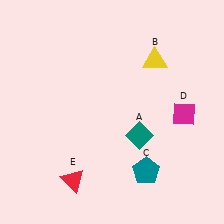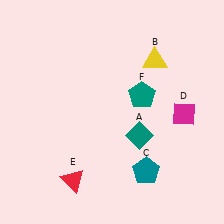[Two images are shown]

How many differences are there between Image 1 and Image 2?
There is 1 difference between the two images.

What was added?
A teal pentagon (F) was added in Image 2.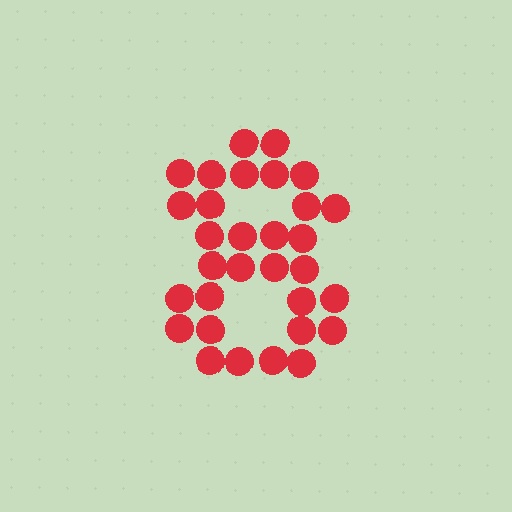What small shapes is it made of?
It is made of small circles.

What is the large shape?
The large shape is the digit 8.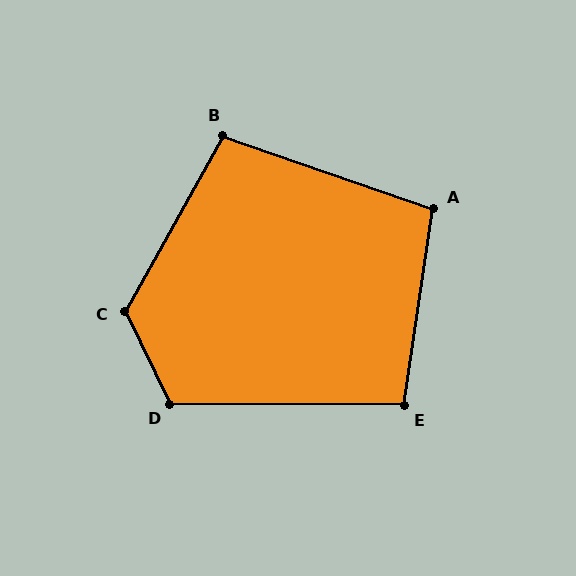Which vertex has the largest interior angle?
C, at approximately 124 degrees.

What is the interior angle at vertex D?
Approximately 117 degrees (obtuse).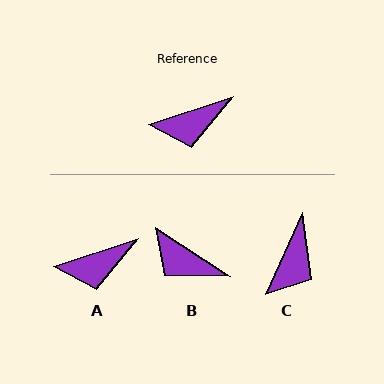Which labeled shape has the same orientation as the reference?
A.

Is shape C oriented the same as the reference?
No, it is off by about 47 degrees.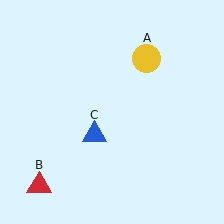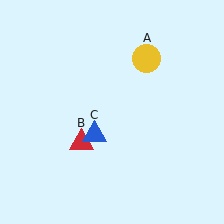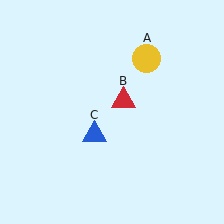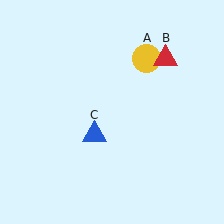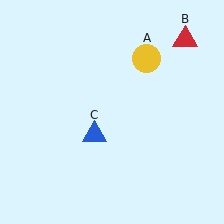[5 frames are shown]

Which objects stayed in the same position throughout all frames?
Yellow circle (object A) and blue triangle (object C) remained stationary.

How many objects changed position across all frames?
1 object changed position: red triangle (object B).